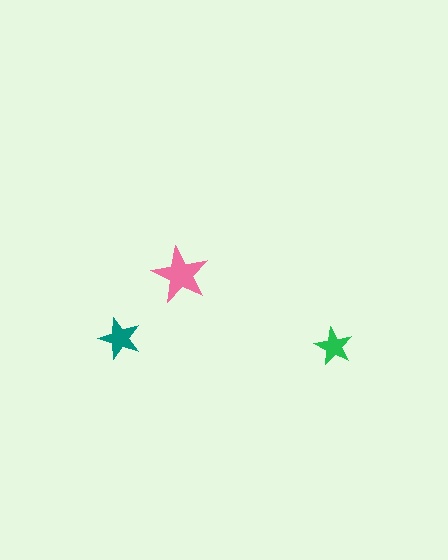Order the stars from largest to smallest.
the pink one, the teal one, the green one.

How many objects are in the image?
There are 3 objects in the image.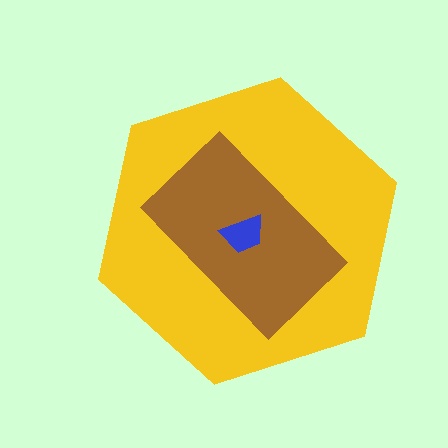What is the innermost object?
The blue trapezoid.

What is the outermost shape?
The yellow hexagon.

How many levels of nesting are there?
3.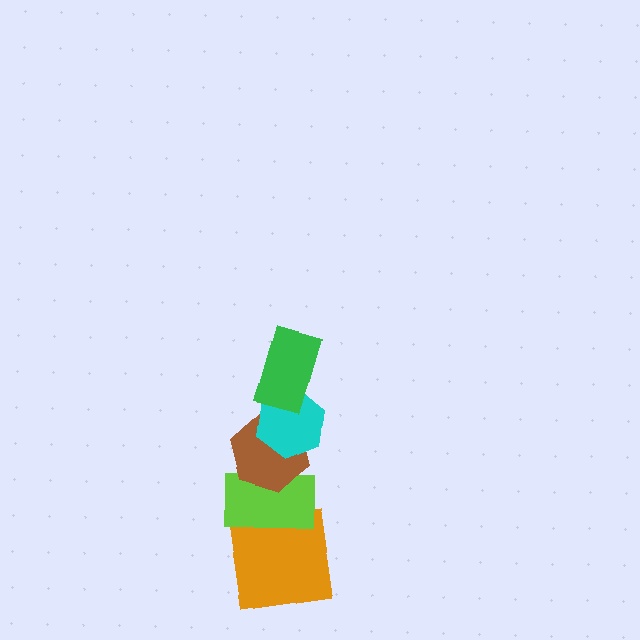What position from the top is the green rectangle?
The green rectangle is 1st from the top.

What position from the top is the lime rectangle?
The lime rectangle is 4th from the top.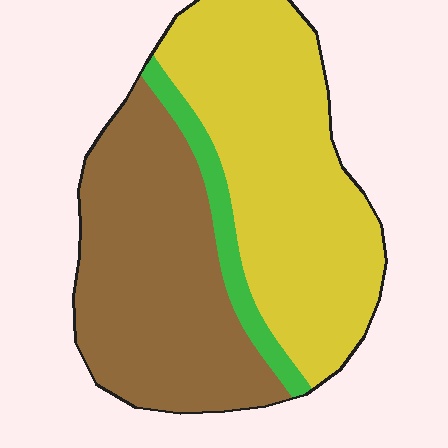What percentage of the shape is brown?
Brown takes up about two fifths (2/5) of the shape.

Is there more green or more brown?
Brown.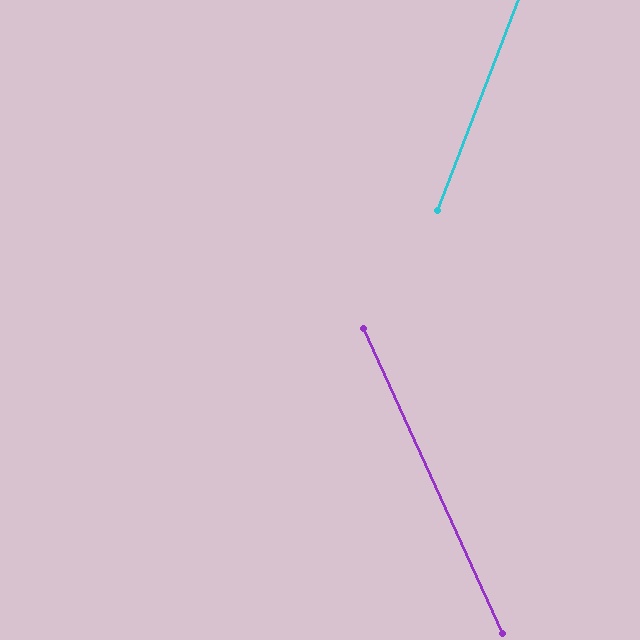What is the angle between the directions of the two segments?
Approximately 45 degrees.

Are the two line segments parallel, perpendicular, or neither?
Neither parallel nor perpendicular — they differ by about 45°.